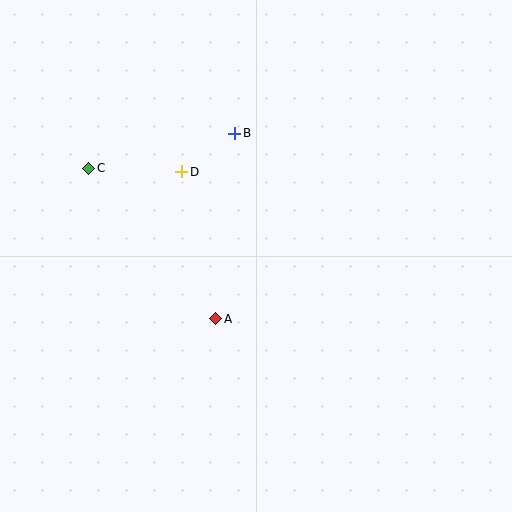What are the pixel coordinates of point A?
Point A is at (216, 319).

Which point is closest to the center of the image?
Point A at (216, 319) is closest to the center.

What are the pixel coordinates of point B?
Point B is at (235, 133).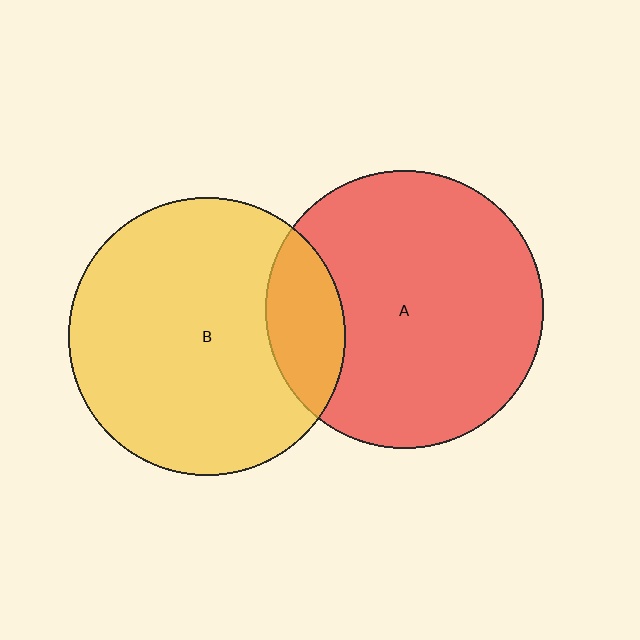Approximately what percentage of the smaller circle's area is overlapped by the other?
Approximately 15%.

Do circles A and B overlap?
Yes.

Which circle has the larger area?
Circle A (red).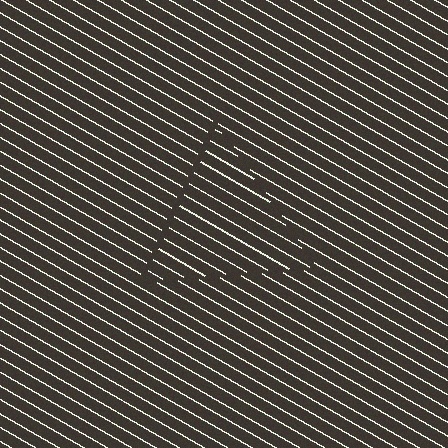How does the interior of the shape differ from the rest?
The interior of the shape contains the same grating, shifted by half a period — the contour is defined by the phase discontinuity where line-ends from the inner and outer gratings abut.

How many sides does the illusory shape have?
3 sides — the line-ends trace a triangle.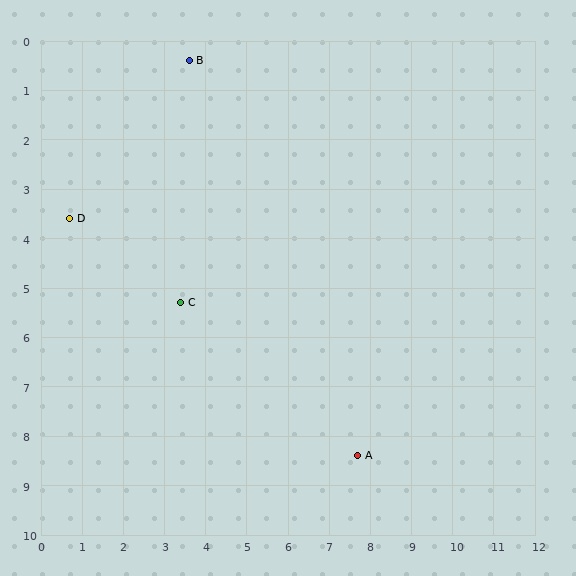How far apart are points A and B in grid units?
Points A and B are about 9.0 grid units apart.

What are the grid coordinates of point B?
Point B is at approximately (3.6, 0.4).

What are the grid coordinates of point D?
Point D is at approximately (0.7, 3.6).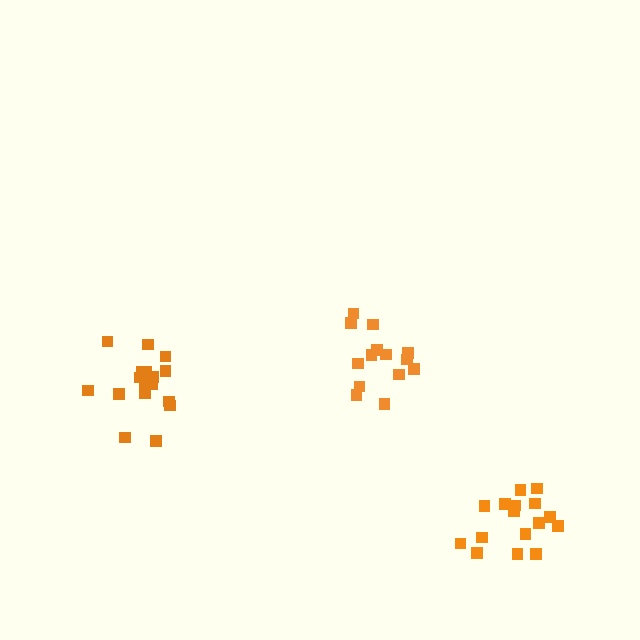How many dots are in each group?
Group 1: 14 dots, Group 2: 19 dots, Group 3: 16 dots (49 total).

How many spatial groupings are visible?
There are 3 spatial groupings.